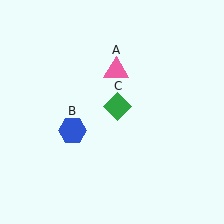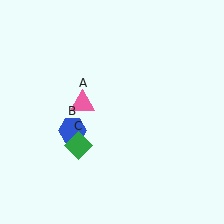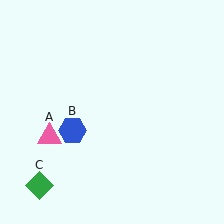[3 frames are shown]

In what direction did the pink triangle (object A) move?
The pink triangle (object A) moved down and to the left.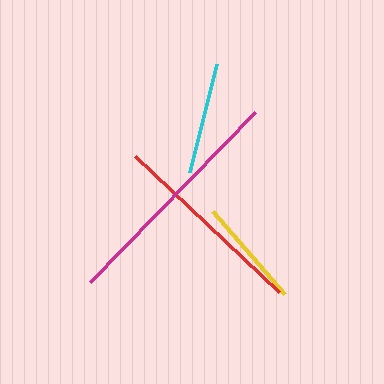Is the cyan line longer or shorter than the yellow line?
The cyan line is longer than the yellow line.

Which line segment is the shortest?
The yellow line is the shortest at approximately 109 pixels.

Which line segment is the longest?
The magenta line is the longest at approximately 236 pixels.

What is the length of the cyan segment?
The cyan segment is approximately 111 pixels long.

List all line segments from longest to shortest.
From longest to shortest: magenta, red, cyan, yellow.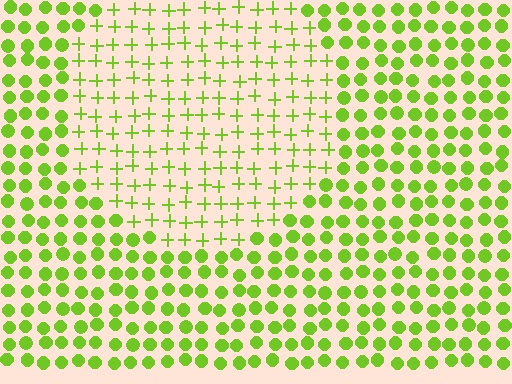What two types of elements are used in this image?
The image uses plus signs inside the circle region and circles outside it.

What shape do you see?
I see a circle.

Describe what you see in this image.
The image is filled with small lime elements arranged in a uniform grid. A circle-shaped region contains plus signs, while the surrounding area contains circles. The boundary is defined purely by the change in element shape.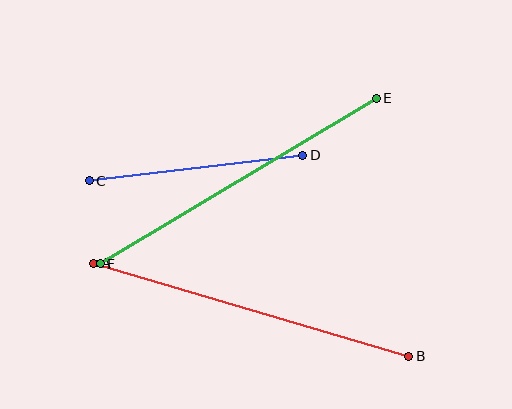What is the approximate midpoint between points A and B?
The midpoint is at approximately (251, 310) pixels.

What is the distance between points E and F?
The distance is approximately 322 pixels.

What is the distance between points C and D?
The distance is approximately 215 pixels.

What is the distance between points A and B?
The distance is approximately 328 pixels.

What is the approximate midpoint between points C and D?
The midpoint is at approximately (196, 168) pixels.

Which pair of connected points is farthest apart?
Points A and B are farthest apart.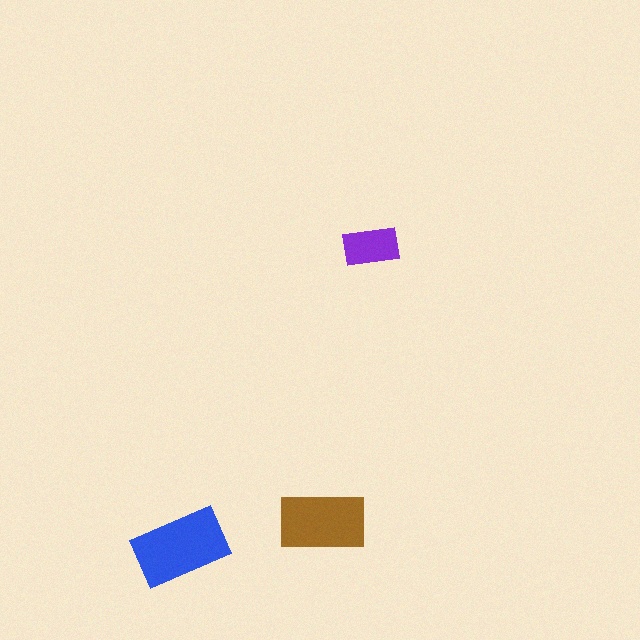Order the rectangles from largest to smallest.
the blue one, the brown one, the purple one.